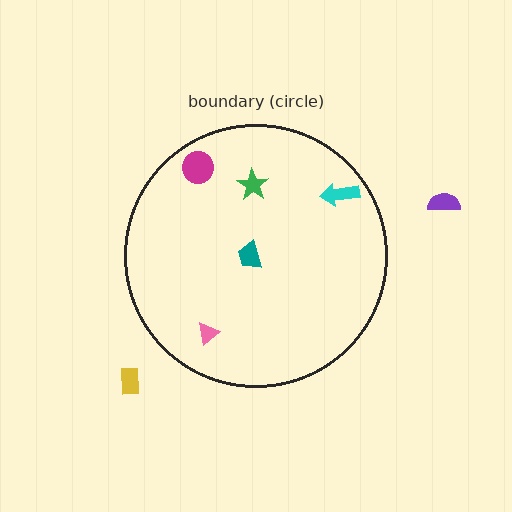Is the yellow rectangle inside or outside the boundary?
Outside.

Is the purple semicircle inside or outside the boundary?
Outside.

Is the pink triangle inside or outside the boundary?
Inside.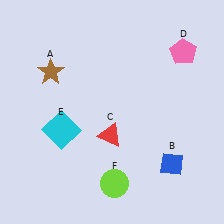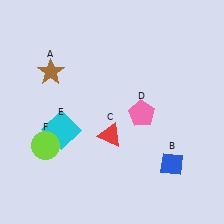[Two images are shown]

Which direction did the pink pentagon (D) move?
The pink pentagon (D) moved down.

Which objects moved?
The objects that moved are: the pink pentagon (D), the lime circle (F).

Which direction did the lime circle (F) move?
The lime circle (F) moved left.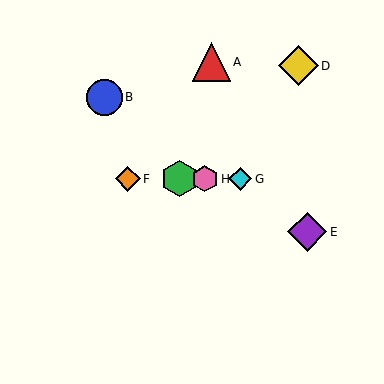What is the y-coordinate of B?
Object B is at y≈97.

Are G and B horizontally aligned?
No, G is at y≈179 and B is at y≈97.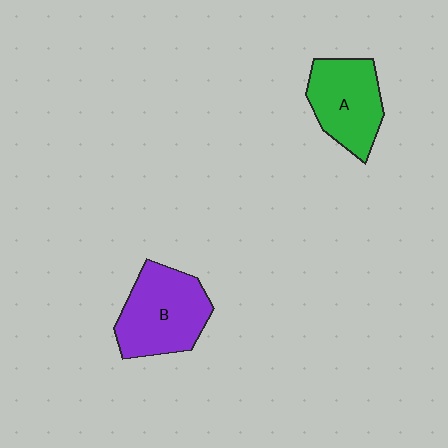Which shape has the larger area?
Shape B (purple).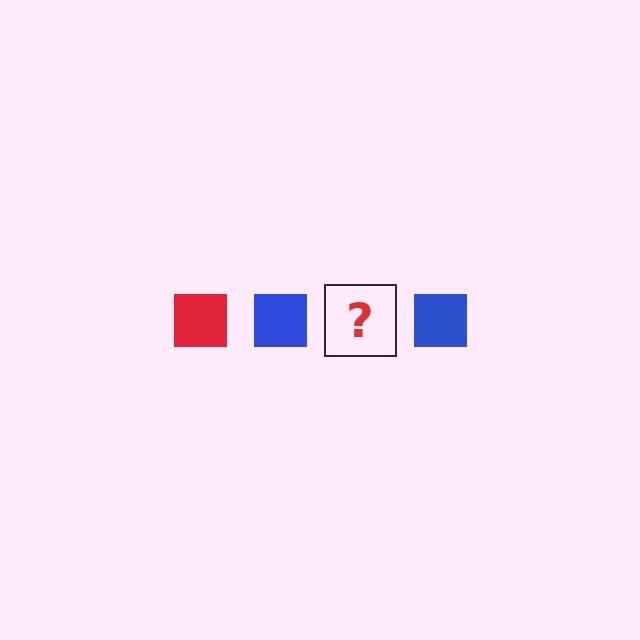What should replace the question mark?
The question mark should be replaced with a red square.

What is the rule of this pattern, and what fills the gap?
The rule is that the pattern cycles through red, blue squares. The gap should be filled with a red square.